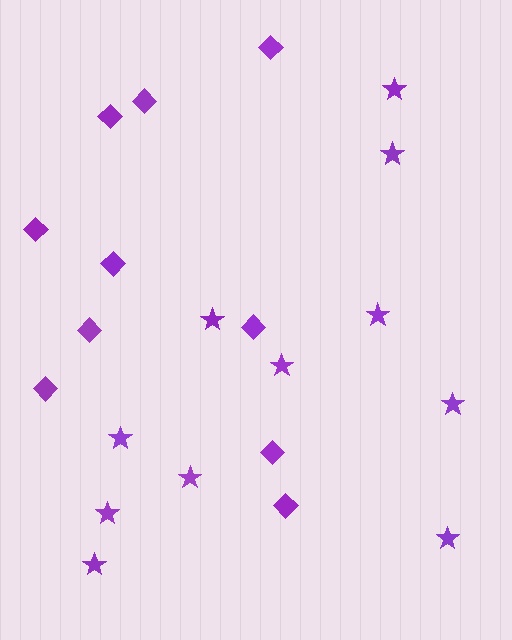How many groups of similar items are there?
There are 2 groups: one group of diamonds (10) and one group of stars (11).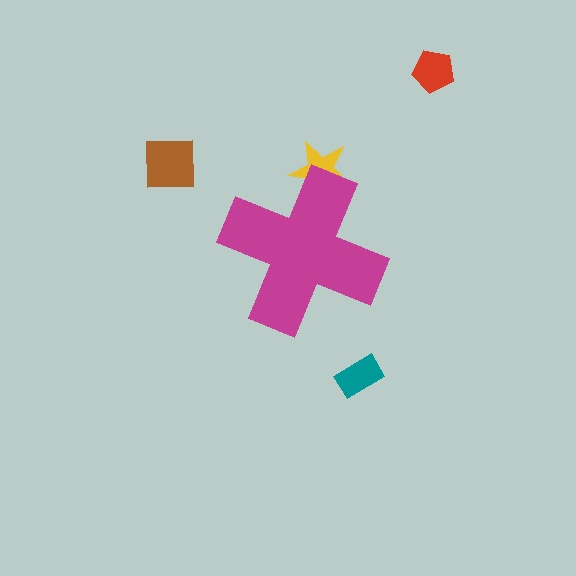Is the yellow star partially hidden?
Yes, the yellow star is partially hidden behind the magenta cross.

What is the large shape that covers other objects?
A magenta cross.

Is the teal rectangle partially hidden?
No, the teal rectangle is fully visible.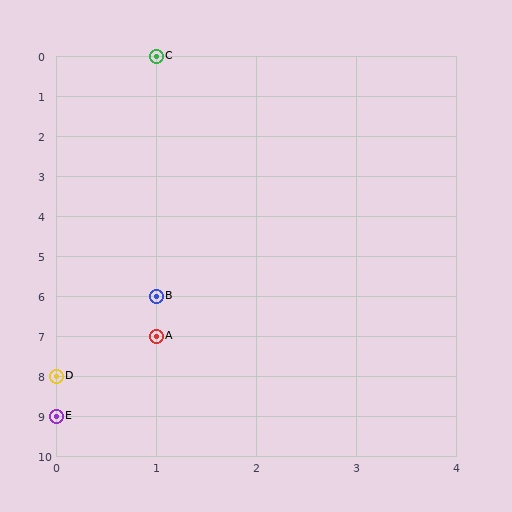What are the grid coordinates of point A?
Point A is at grid coordinates (1, 7).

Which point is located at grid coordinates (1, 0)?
Point C is at (1, 0).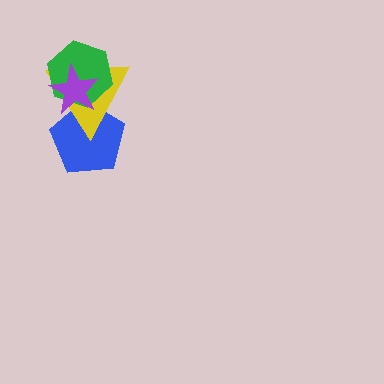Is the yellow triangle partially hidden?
Yes, it is partially covered by another shape.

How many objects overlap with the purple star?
3 objects overlap with the purple star.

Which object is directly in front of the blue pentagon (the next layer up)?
The yellow triangle is directly in front of the blue pentagon.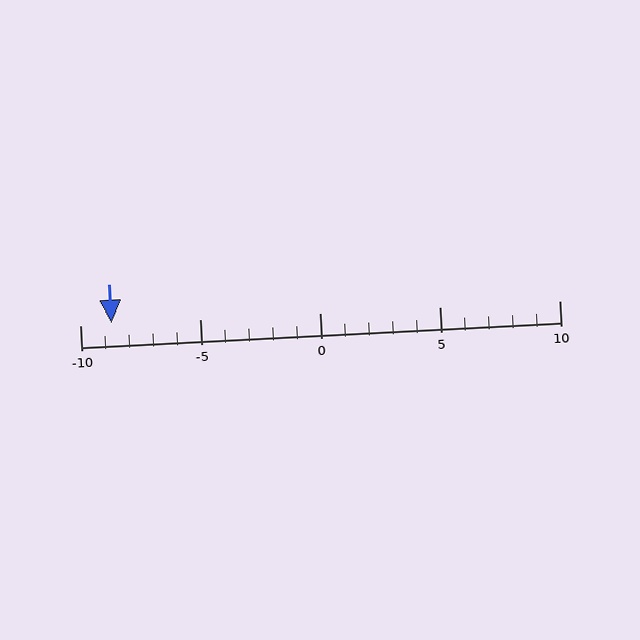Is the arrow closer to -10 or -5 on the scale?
The arrow is closer to -10.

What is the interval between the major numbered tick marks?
The major tick marks are spaced 5 units apart.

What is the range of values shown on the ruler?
The ruler shows values from -10 to 10.